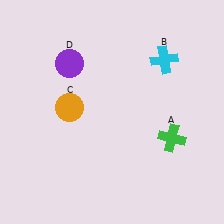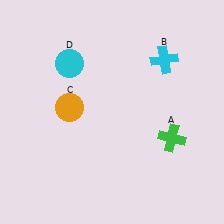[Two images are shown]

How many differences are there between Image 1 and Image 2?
There is 1 difference between the two images.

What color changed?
The circle (D) changed from purple in Image 1 to cyan in Image 2.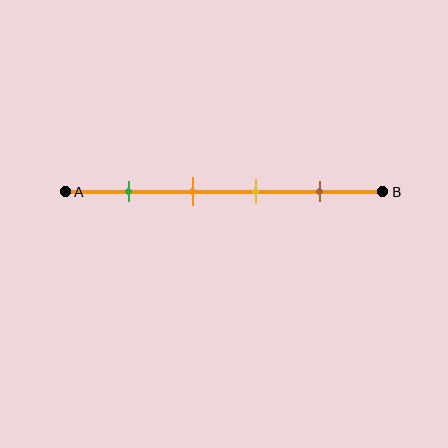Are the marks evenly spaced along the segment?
Yes, the marks are approximately evenly spaced.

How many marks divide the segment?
There are 4 marks dividing the segment.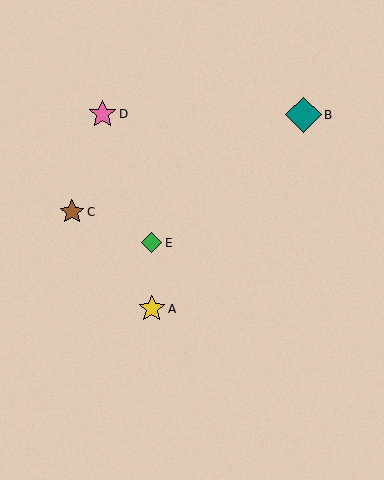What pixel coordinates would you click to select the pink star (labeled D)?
Click at (103, 114) to select the pink star D.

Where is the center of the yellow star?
The center of the yellow star is at (152, 309).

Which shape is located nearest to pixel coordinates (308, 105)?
The teal diamond (labeled B) at (303, 115) is nearest to that location.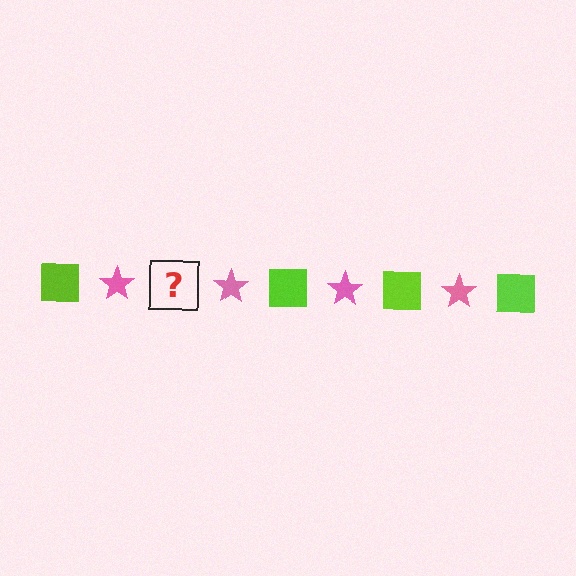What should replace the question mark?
The question mark should be replaced with a lime square.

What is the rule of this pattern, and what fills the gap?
The rule is that the pattern alternates between lime square and pink star. The gap should be filled with a lime square.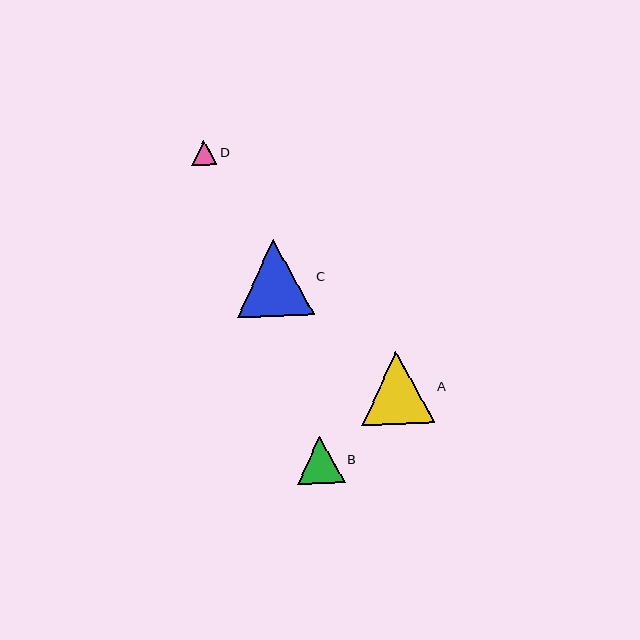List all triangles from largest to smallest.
From largest to smallest: C, A, B, D.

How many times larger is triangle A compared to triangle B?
Triangle A is approximately 1.5 times the size of triangle B.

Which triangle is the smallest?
Triangle D is the smallest with a size of approximately 26 pixels.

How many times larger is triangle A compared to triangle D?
Triangle A is approximately 2.8 times the size of triangle D.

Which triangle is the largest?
Triangle C is the largest with a size of approximately 77 pixels.